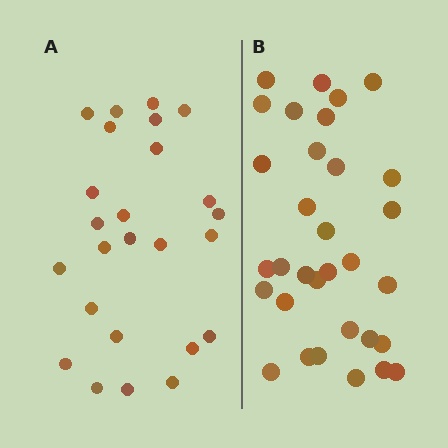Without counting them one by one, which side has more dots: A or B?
Region B (the right region) has more dots.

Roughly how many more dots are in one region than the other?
Region B has roughly 8 or so more dots than region A.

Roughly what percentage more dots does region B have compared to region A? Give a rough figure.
About 30% more.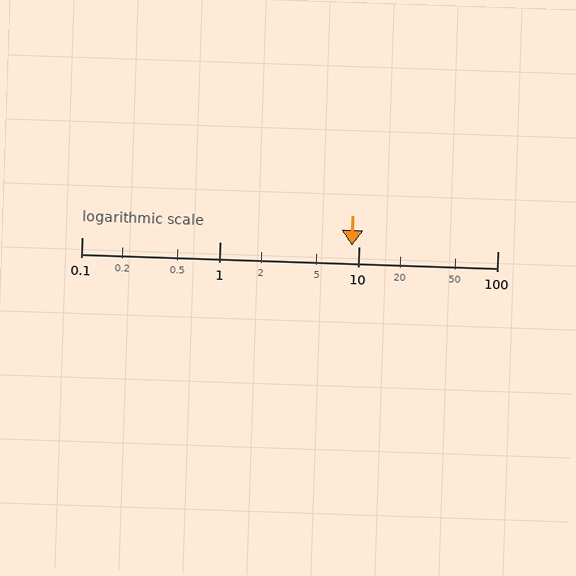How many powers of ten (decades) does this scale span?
The scale spans 3 decades, from 0.1 to 100.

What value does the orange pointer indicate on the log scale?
The pointer indicates approximately 8.9.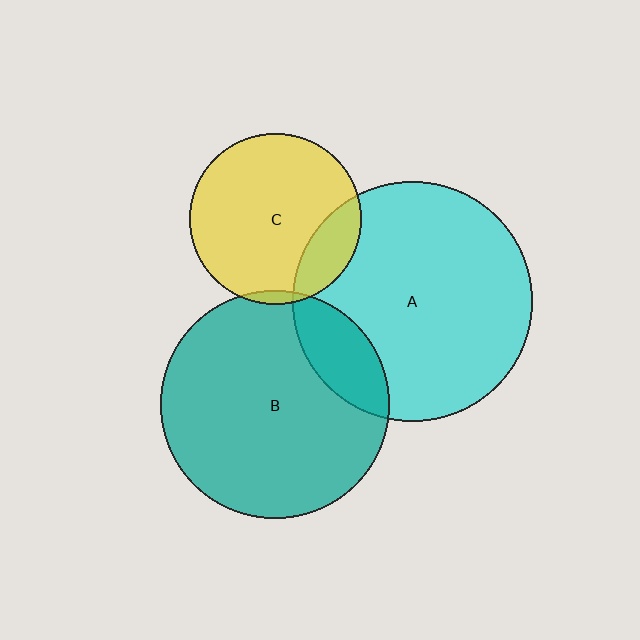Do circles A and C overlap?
Yes.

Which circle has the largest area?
Circle A (cyan).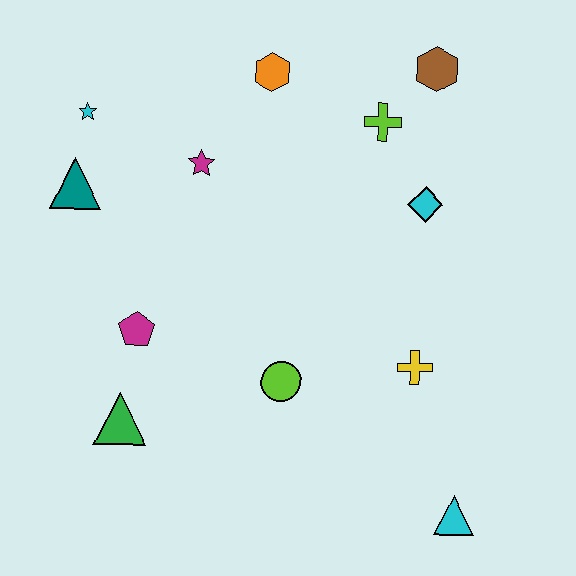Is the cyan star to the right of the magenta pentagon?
No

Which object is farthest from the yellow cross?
The cyan star is farthest from the yellow cross.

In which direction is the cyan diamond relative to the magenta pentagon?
The cyan diamond is to the right of the magenta pentagon.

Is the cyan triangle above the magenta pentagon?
No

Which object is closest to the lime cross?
The brown hexagon is closest to the lime cross.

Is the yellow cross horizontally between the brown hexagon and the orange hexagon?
Yes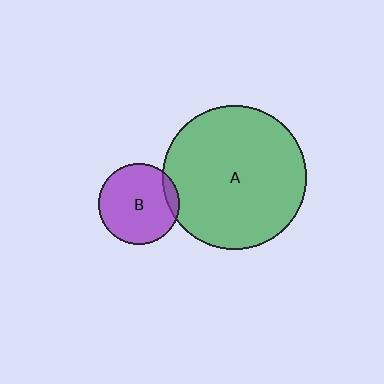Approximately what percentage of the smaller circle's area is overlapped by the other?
Approximately 10%.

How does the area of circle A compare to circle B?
Approximately 3.2 times.